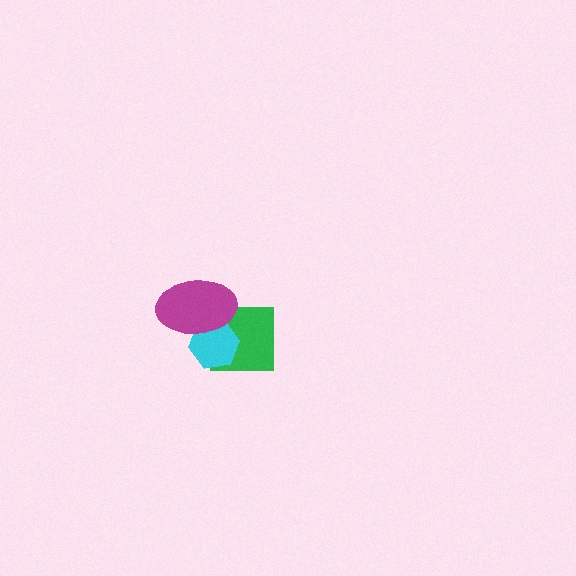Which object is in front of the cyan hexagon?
The magenta ellipse is in front of the cyan hexagon.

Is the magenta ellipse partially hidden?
No, no other shape covers it.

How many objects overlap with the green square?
2 objects overlap with the green square.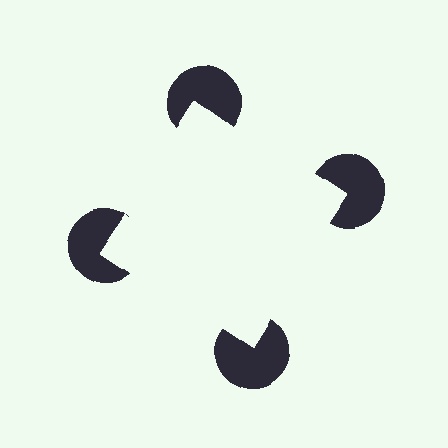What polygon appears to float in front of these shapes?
An illusory square — its edges are inferred from the aligned wedge cuts in the pac-man discs, not physically drawn.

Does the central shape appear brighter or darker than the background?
It typically appears slightly brighter than the background, even though no actual brightness change is drawn.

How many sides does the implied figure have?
4 sides.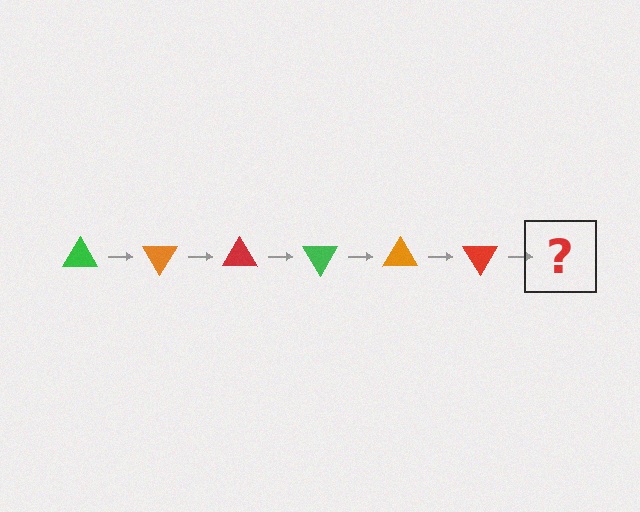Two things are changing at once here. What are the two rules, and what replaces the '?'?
The two rules are that it rotates 60 degrees each step and the color cycles through green, orange, and red. The '?' should be a green triangle, rotated 360 degrees from the start.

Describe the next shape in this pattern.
It should be a green triangle, rotated 360 degrees from the start.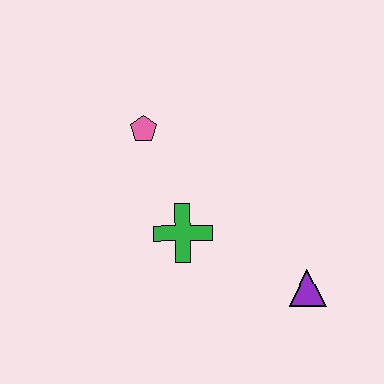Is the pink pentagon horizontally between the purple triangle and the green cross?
No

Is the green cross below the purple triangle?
No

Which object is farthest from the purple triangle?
The pink pentagon is farthest from the purple triangle.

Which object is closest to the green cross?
The pink pentagon is closest to the green cross.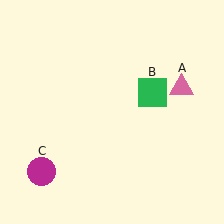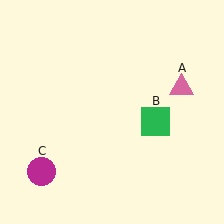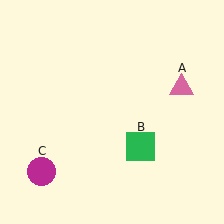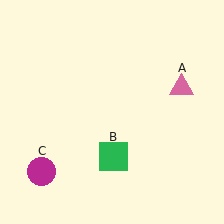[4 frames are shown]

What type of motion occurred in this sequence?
The green square (object B) rotated clockwise around the center of the scene.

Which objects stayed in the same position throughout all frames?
Pink triangle (object A) and magenta circle (object C) remained stationary.